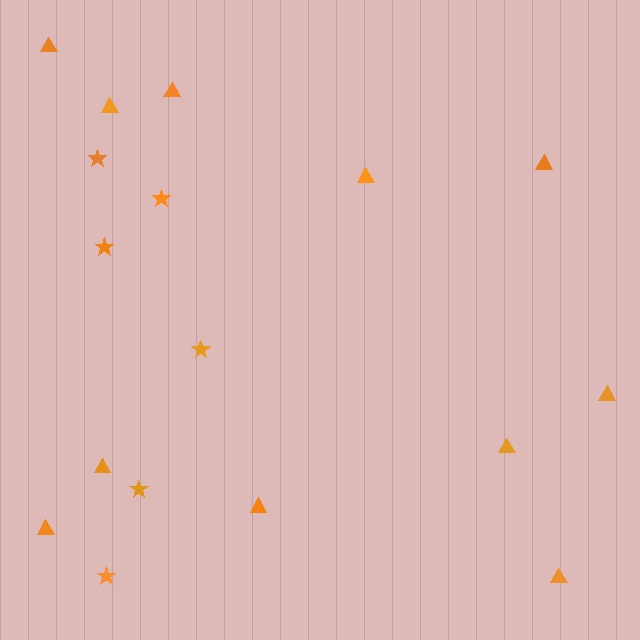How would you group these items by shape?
There are 2 groups: one group of stars (6) and one group of triangles (11).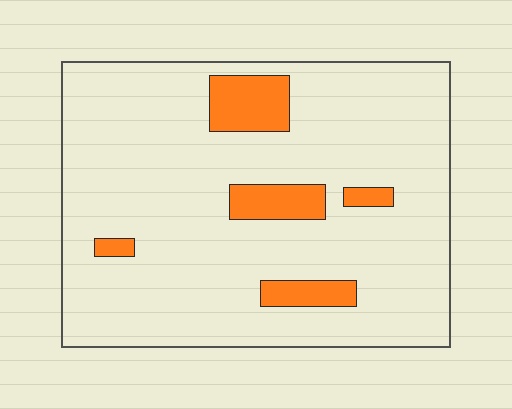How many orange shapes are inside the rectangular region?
5.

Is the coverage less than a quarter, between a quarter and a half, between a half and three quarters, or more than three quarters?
Less than a quarter.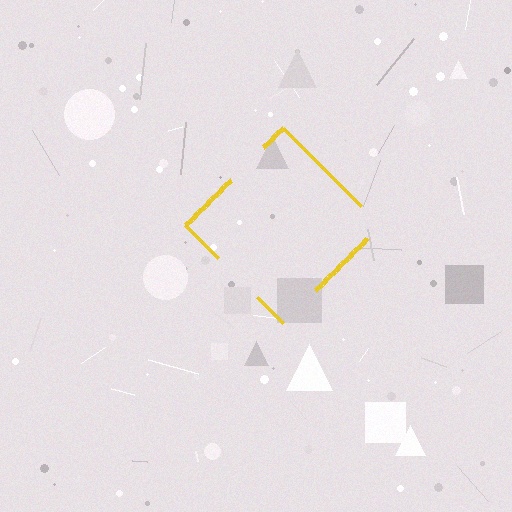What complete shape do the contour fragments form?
The contour fragments form a diamond.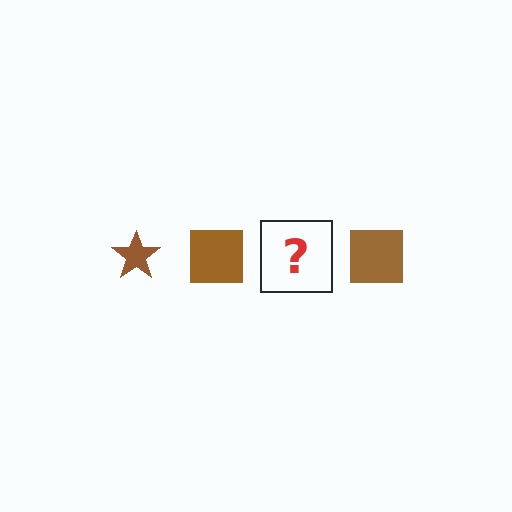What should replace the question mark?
The question mark should be replaced with a brown star.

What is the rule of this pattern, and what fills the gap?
The rule is that the pattern cycles through star, square shapes in brown. The gap should be filled with a brown star.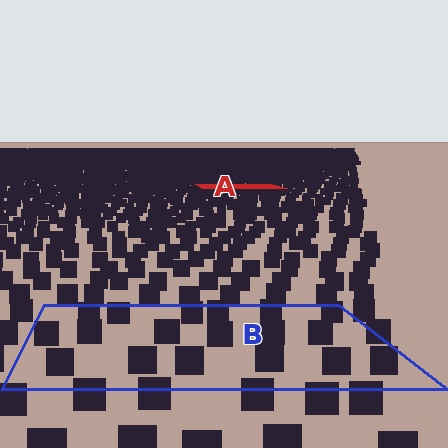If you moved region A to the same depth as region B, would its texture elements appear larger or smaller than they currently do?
They would appear larger. At a closer depth, the same texture elements are projected at a bigger on-screen size.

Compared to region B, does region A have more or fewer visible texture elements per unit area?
Region A has more texture elements per unit area — they are packed more densely because it is farther away.